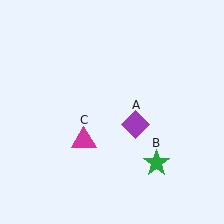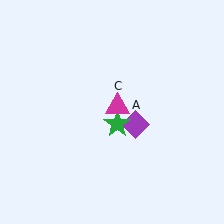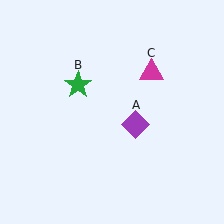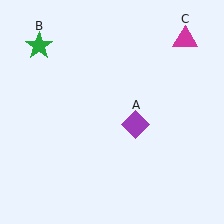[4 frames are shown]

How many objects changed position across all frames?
2 objects changed position: green star (object B), magenta triangle (object C).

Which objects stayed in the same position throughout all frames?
Purple diamond (object A) remained stationary.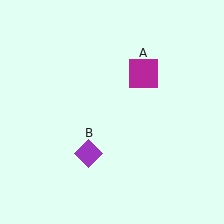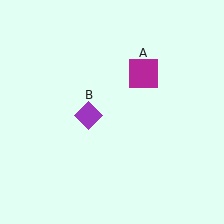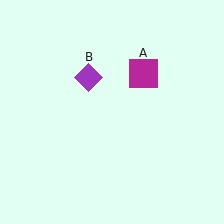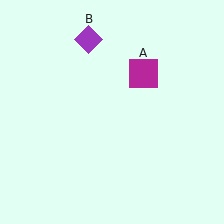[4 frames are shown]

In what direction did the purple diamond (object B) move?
The purple diamond (object B) moved up.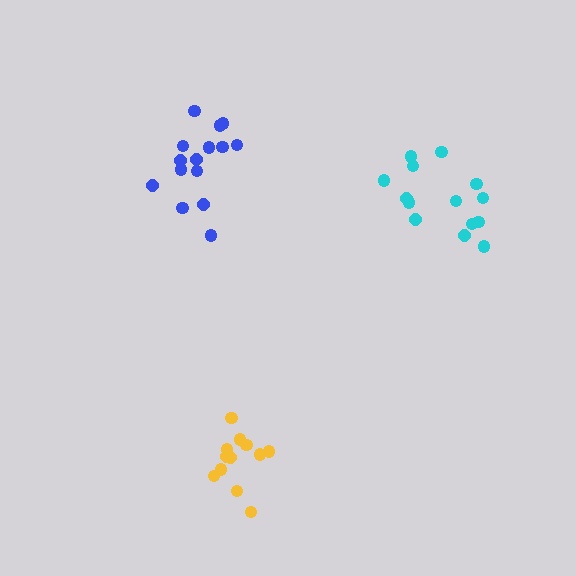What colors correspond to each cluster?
The clusters are colored: blue, yellow, cyan.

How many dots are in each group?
Group 1: 15 dots, Group 2: 12 dots, Group 3: 14 dots (41 total).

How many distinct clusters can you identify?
There are 3 distinct clusters.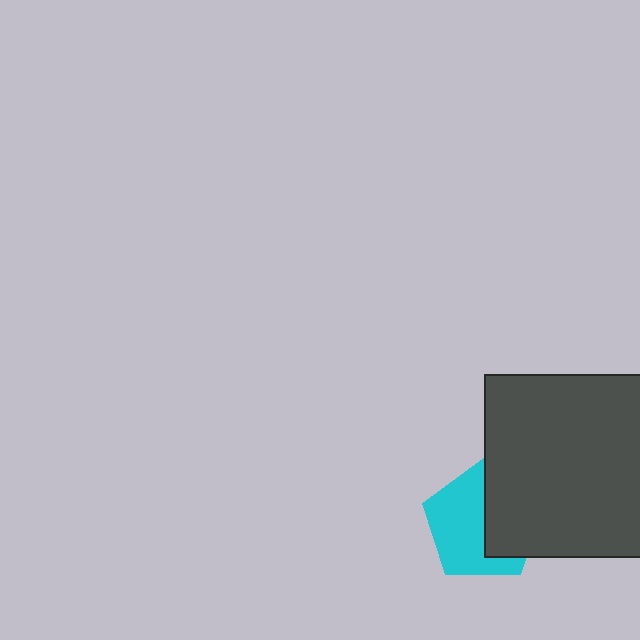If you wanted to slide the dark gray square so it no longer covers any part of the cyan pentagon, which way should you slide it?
Slide it right — that is the most direct way to separate the two shapes.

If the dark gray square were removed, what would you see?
You would see the complete cyan pentagon.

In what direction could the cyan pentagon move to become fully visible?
The cyan pentagon could move left. That would shift it out from behind the dark gray square entirely.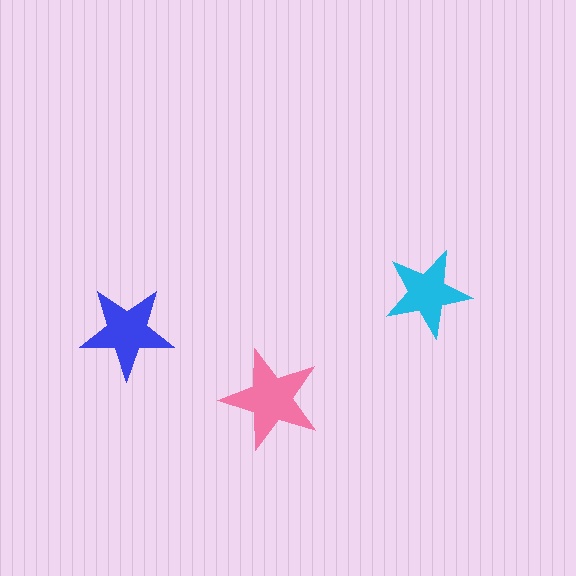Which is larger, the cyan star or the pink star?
The pink one.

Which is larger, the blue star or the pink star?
The pink one.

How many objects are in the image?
There are 3 objects in the image.